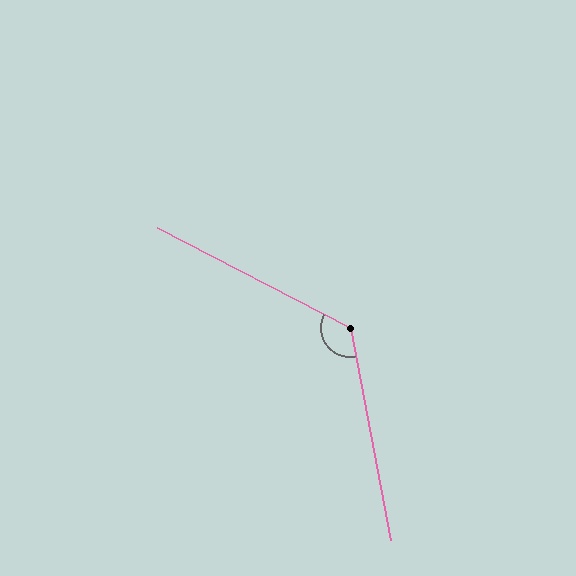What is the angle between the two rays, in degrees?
Approximately 128 degrees.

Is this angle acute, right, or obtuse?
It is obtuse.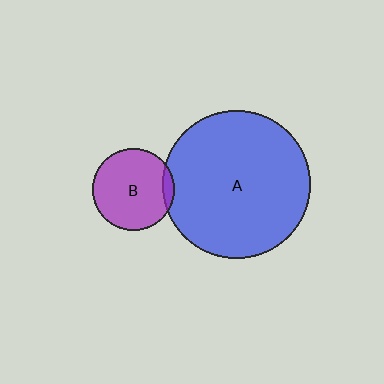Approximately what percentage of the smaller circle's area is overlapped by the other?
Approximately 5%.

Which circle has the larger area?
Circle A (blue).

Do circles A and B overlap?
Yes.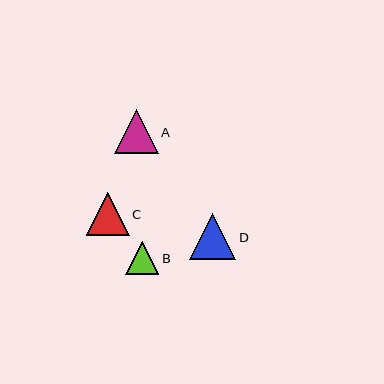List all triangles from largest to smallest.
From largest to smallest: D, A, C, B.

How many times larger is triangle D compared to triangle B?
Triangle D is approximately 1.4 times the size of triangle B.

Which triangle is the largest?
Triangle D is the largest with a size of approximately 46 pixels.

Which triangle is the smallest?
Triangle B is the smallest with a size of approximately 33 pixels.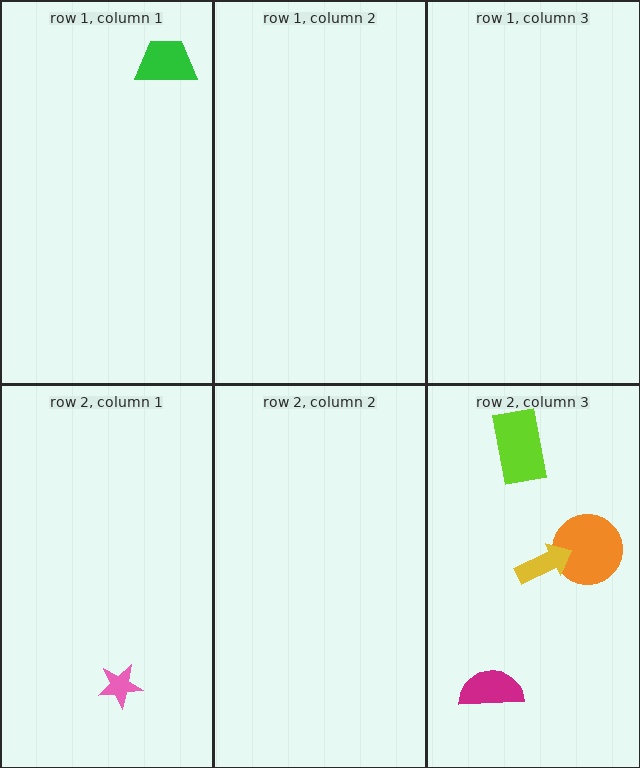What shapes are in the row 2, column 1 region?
The pink star.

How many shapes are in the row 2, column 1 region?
1.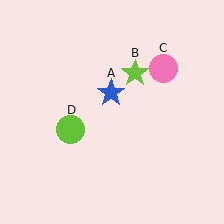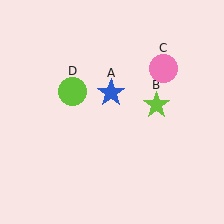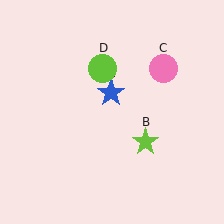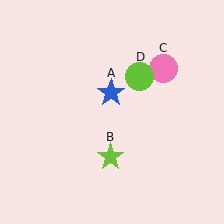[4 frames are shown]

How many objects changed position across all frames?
2 objects changed position: lime star (object B), lime circle (object D).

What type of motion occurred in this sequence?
The lime star (object B), lime circle (object D) rotated clockwise around the center of the scene.